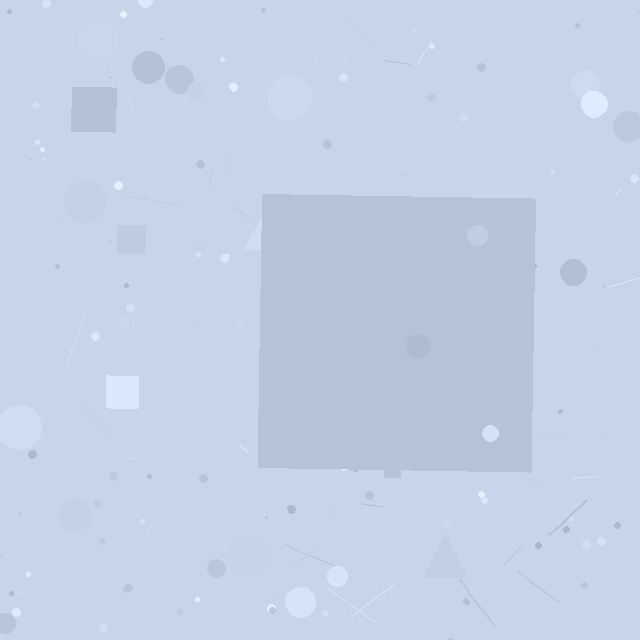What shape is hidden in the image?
A square is hidden in the image.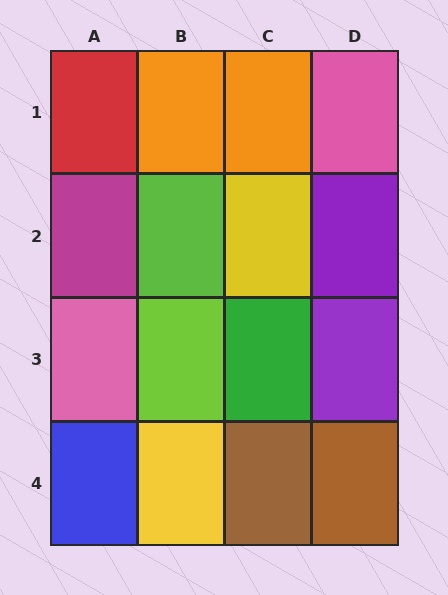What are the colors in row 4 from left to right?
Blue, yellow, brown, brown.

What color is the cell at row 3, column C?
Green.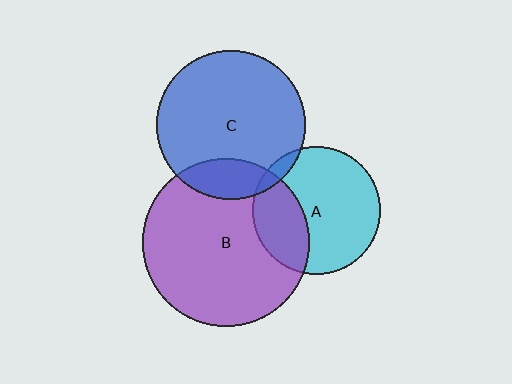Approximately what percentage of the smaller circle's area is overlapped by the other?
Approximately 15%.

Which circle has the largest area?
Circle B (purple).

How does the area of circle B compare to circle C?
Approximately 1.3 times.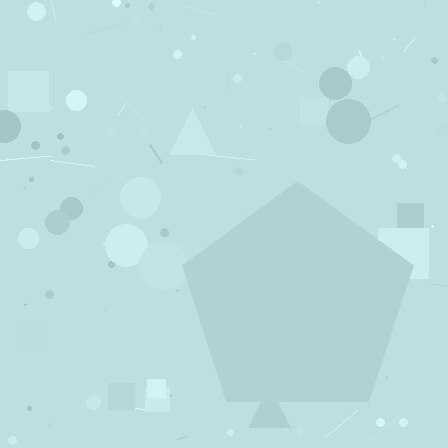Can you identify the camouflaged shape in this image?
The camouflaged shape is a pentagon.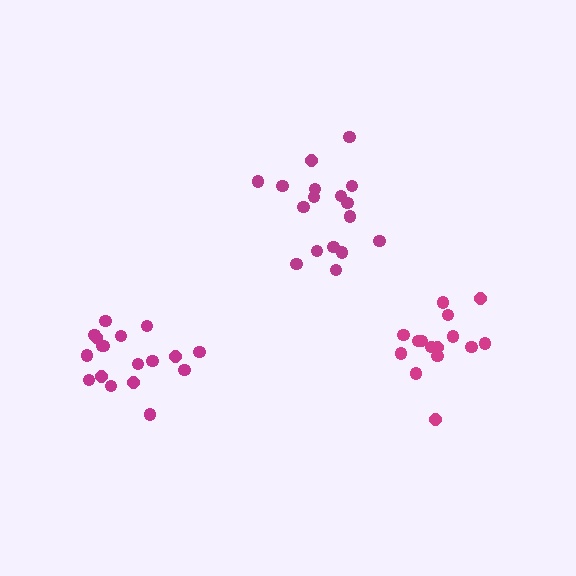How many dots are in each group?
Group 1: 17 dots, Group 2: 18 dots, Group 3: 15 dots (50 total).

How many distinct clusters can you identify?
There are 3 distinct clusters.